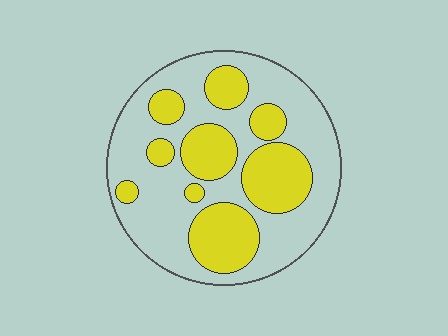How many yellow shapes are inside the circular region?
9.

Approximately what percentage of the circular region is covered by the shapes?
Approximately 35%.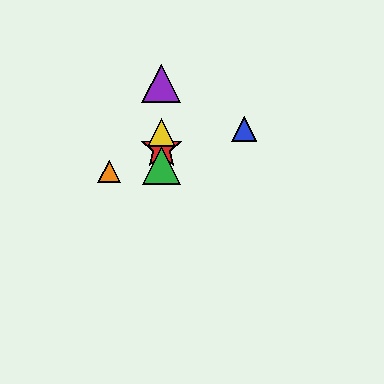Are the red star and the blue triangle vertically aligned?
No, the red star is at x≈161 and the blue triangle is at x≈244.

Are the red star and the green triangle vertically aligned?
Yes, both are at x≈161.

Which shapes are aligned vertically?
The red star, the green triangle, the yellow triangle, the purple triangle are aligned vertically.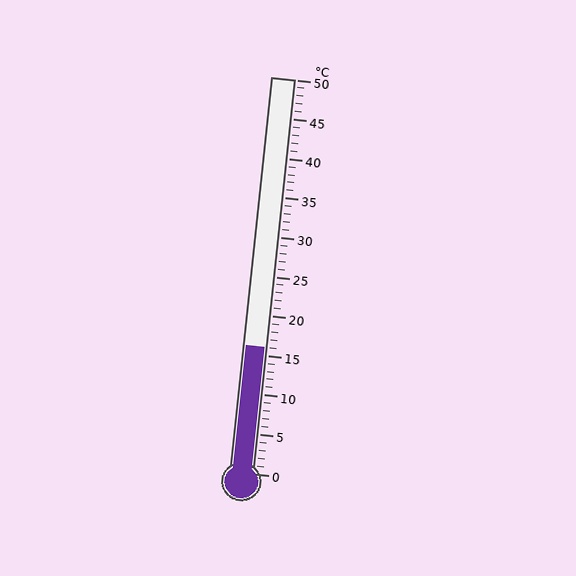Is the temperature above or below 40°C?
The temperature is below 40°C.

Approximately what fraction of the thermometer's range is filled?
The thermometer is filled to approximately 30% of its range.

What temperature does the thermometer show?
The thermometer shows approximately 16°C.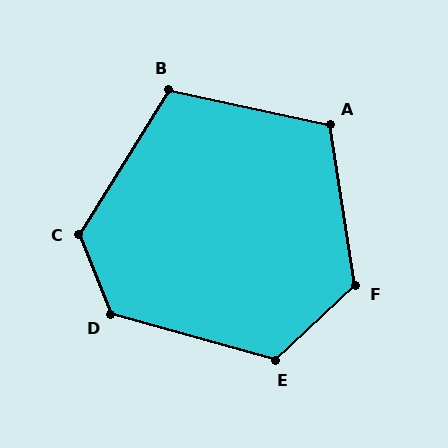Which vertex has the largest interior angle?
C, at approximately 127 degrees.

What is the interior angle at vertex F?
Approximately 124 degrees (obtuse).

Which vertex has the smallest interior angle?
B, at approximately 110 degrees.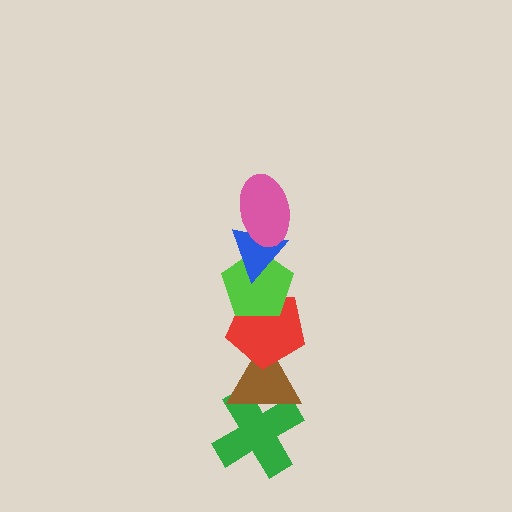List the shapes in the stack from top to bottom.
From top to bottom: the pink ellipse, the blue triangle, the lime pentagon, the red pentagon, the brown triangle, the green cross.